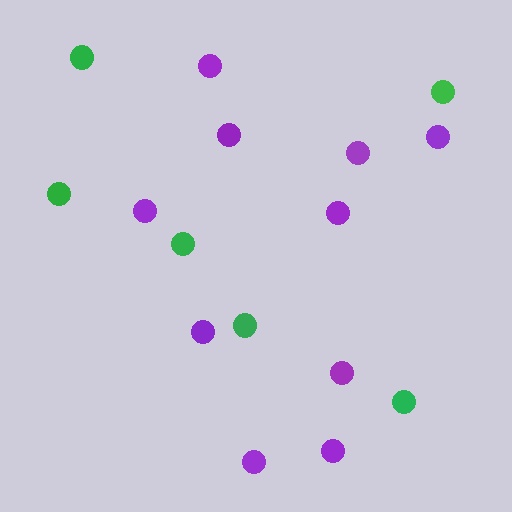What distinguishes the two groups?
There are 2 groups: one group of green circles (6) and one group of purple circles (10).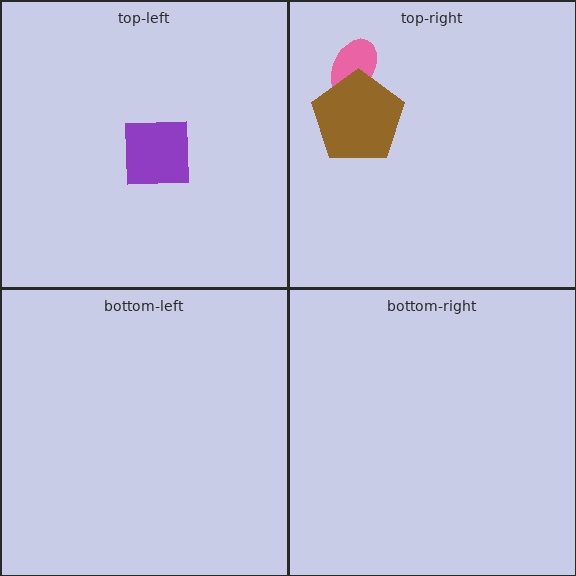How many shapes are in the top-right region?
2.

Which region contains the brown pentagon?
The top-right region.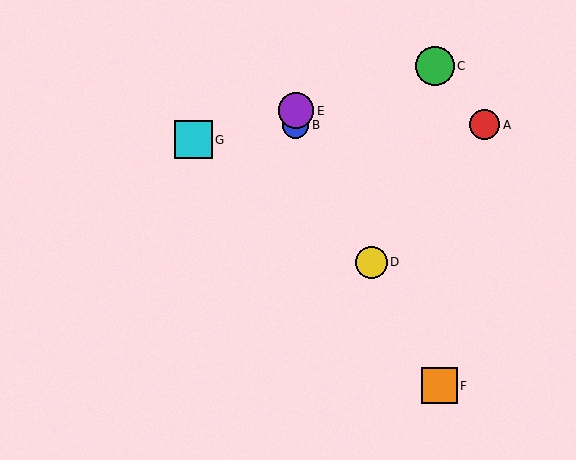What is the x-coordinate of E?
Object E is at x≈296.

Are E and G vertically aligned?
No, E is at x≈296 and G is at x≈193.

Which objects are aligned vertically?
Objects B, E are aligned vertically.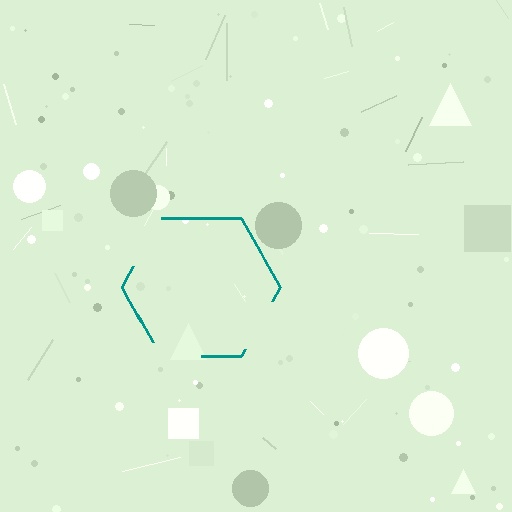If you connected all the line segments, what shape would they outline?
They would outline a hexagon.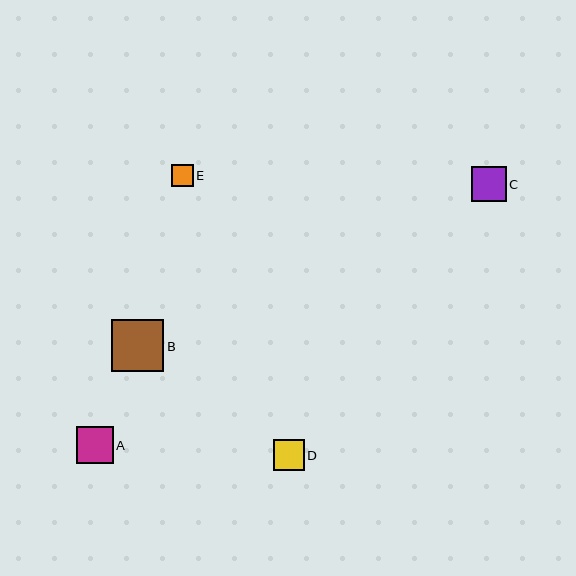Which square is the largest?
Square B is the largest with a size of approximately 52 pixels.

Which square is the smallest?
Square E is the smallest with a size of approximately 22 pixels.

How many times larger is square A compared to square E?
Square A is approximately 1.7 times the size of square E.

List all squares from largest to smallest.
From largest to smallest: B, A, C, D, E.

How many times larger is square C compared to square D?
Square C is approximately 1.1 times the size of square D.